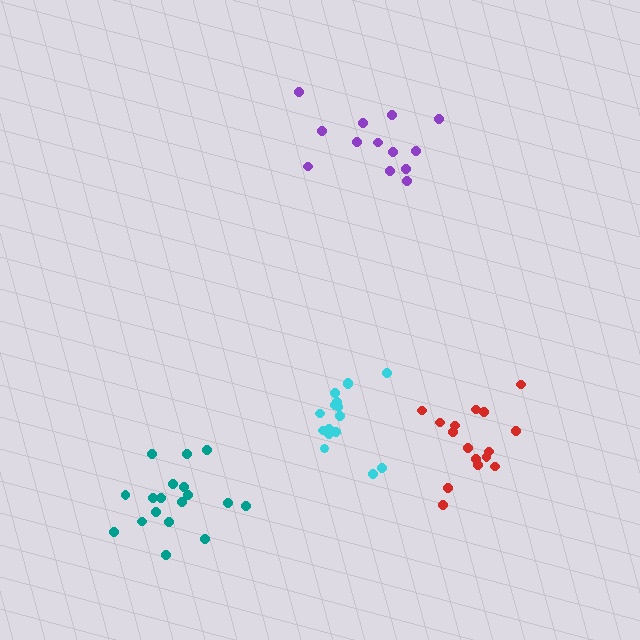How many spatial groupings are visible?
There are 4 spatial groupings.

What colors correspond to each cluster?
The clusters are colored: cyan, teal, purple, red.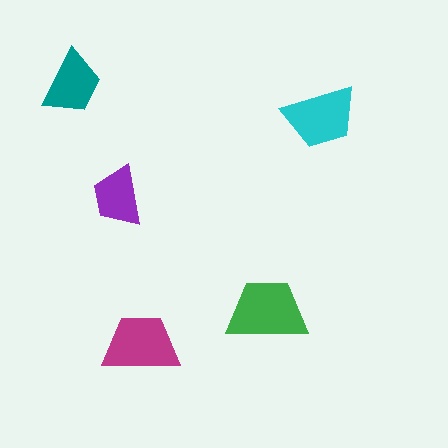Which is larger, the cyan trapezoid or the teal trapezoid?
The cyan one.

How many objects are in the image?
There are 5 objects in the image.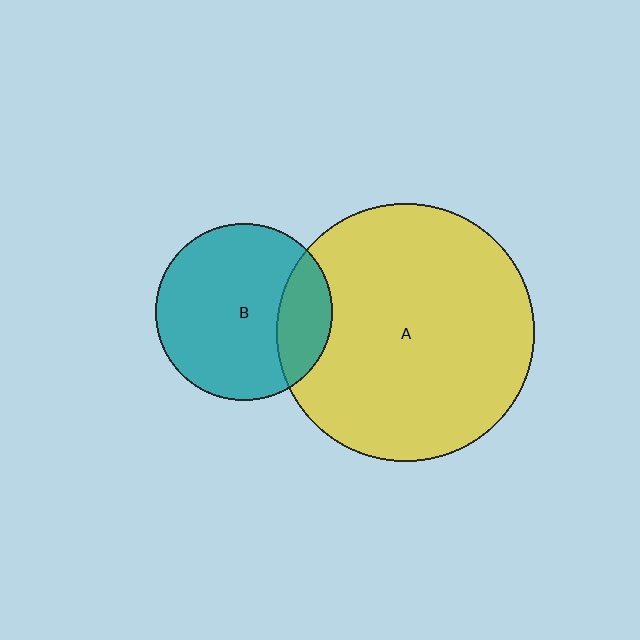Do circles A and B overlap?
Yes.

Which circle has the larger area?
Circle A (yellow).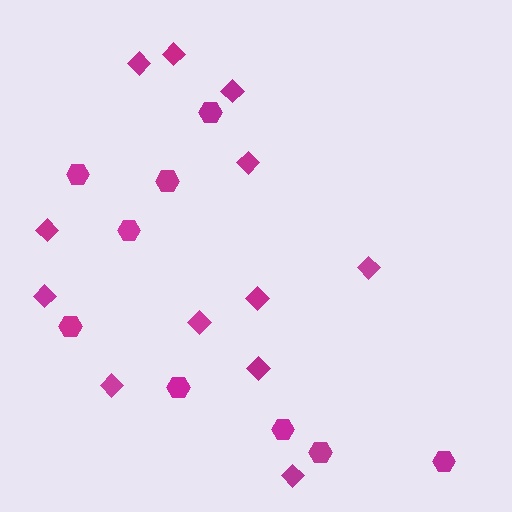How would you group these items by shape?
There are 2 groups: one group of hexagons (9) and one group of diamonds (12).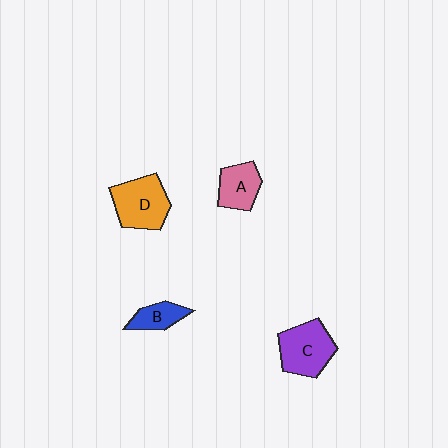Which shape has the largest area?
Shape D (orange).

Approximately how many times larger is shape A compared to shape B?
Approximately 1.3 times.